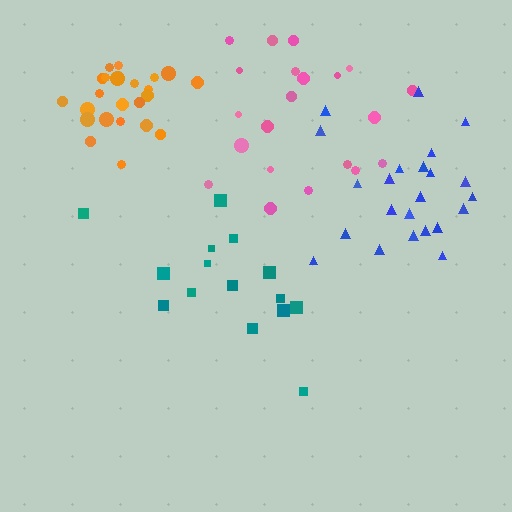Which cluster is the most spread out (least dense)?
Teal.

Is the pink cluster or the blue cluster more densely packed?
Blue.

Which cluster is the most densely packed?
Orange.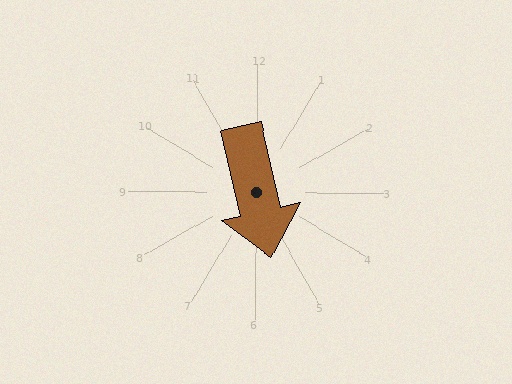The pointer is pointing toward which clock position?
Roughly 6 o'clock.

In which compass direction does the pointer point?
South.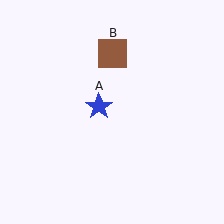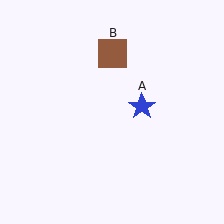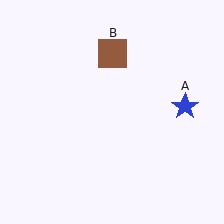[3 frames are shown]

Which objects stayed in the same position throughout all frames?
Brown square (object B) remained stationary.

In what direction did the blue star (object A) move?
The blue star (object A) moved right.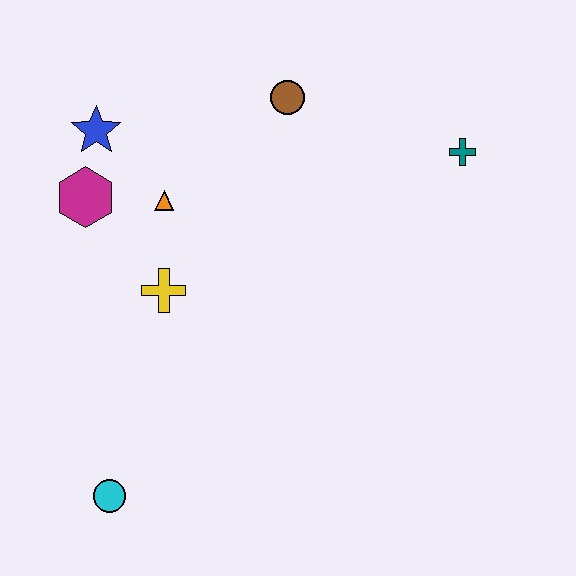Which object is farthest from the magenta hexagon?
The teal cross is farthest from the magenta hexagon.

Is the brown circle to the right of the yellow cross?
Yes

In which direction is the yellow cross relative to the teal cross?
The yellow cross is to the left of the teal cross.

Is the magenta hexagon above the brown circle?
No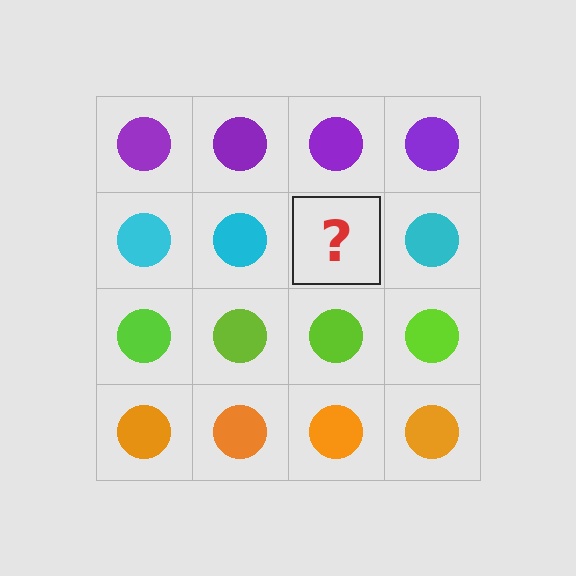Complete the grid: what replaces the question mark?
The question mark should be replaced with a cyan circle.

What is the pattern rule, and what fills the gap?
The rule is that each row has a consistent color. The gap should be filled with a cyan circle.